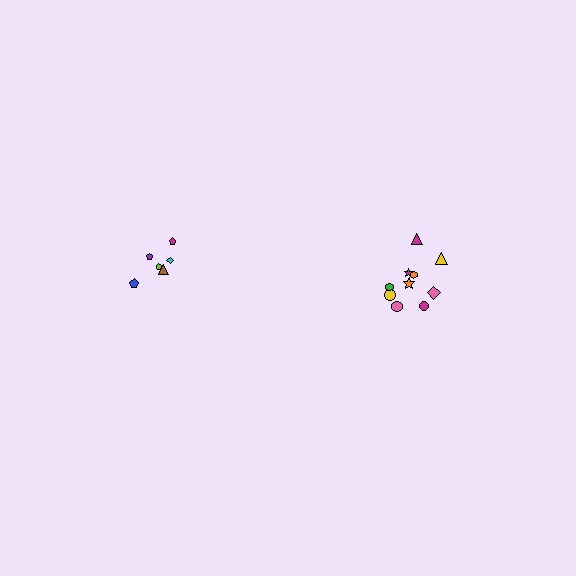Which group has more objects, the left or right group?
The right group.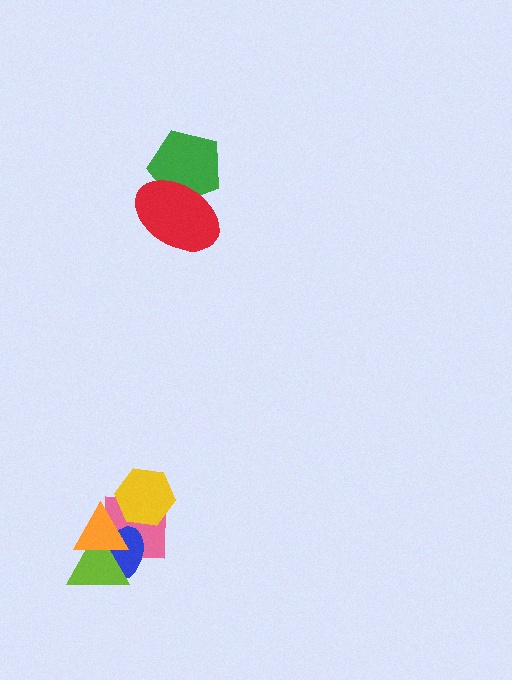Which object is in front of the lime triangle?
The orange triangle is in front of the lime triangle.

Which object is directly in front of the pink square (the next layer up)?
The yellow hexagon is directly in front of the pink square.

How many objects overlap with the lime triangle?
3 objects overlap with the lime triangle.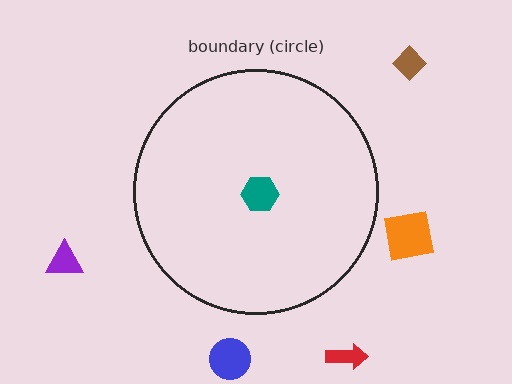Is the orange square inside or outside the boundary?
Outside.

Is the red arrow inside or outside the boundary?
Outside.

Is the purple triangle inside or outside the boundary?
Outside.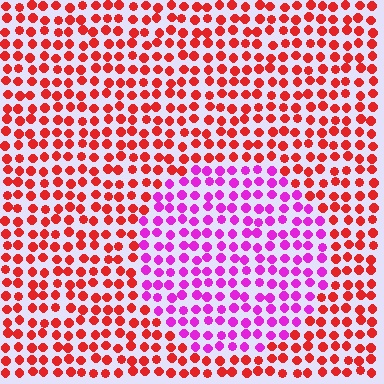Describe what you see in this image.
The image is filled with small red elements in a uniform arrangement. A circle-shaped region is visible where the elements are tinted to a slightly different hue, forming a subtle color boundary.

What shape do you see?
I see a circle.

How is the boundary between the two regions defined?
The boundary is defined purely by a slight shift in hue (about 57 degrees). Spacing, size, and orientation are identical on both sides.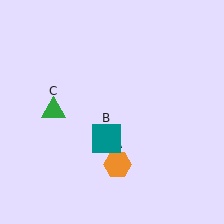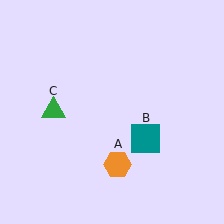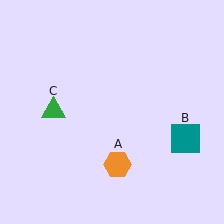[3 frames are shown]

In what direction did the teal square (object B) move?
The teal square (object B) moved right.